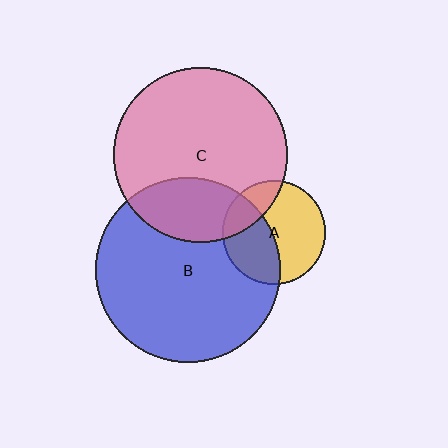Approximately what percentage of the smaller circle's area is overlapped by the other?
Approximately 40%.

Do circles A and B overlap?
Yes.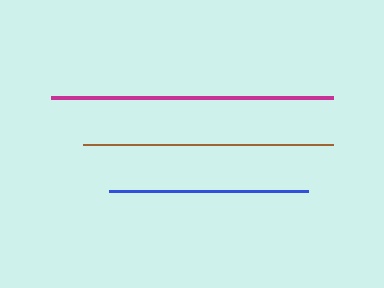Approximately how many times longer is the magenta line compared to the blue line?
The magenta line is approximately 1.4 times the length of the blue line.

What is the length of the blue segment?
The blue segment is approximately 200 pixels long.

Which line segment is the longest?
The magenta line is the longest at approximately 282 pixels.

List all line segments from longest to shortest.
From longest to shortest: magenta, brown, blue.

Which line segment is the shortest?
The blue line is the shortest at approximately 200 pixels.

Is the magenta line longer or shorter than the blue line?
The magenta line is longer than the blue line.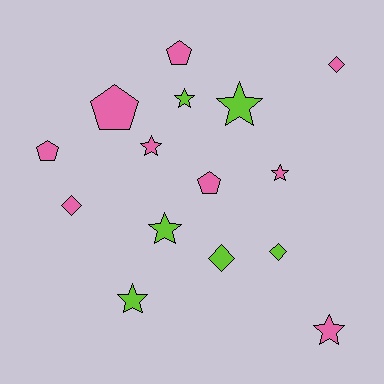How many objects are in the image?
There are 15 objects.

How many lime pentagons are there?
There are no lime pentagons.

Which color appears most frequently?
Pink, with 9 objects.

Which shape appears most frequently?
Star, with 7 objects.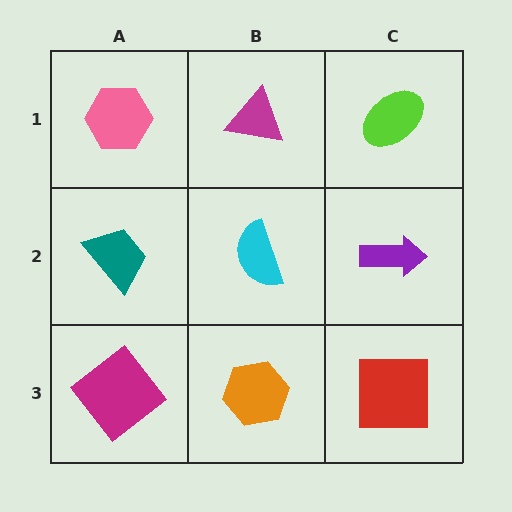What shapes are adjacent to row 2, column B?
A magenta triangle (row 1, column B), an orange hexagon (row 3, column B), a teal trapezoid (row 2, column A), a purple arrow (row 2, column C).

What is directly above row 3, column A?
A teal trapezoid.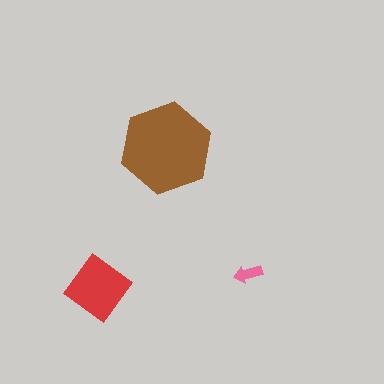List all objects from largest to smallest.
The brown hexagon, the red diamond, the pink arrow.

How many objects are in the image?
There are 3 objects in the image.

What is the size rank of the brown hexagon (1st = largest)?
1st.